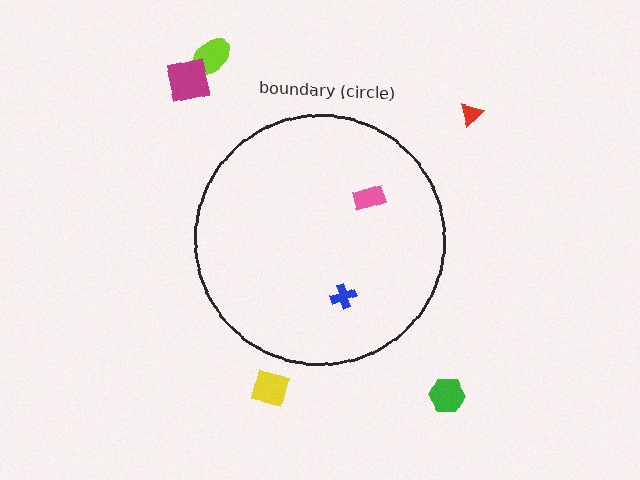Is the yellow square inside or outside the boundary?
Outside.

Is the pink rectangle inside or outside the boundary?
Inside.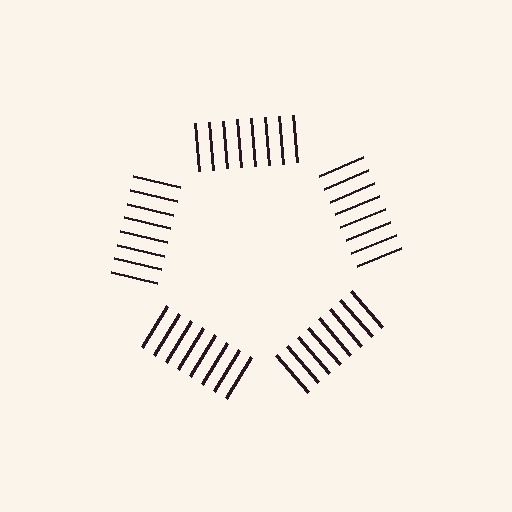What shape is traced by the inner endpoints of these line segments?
An illusory pentagon — the line segments terminate on its edges but no continuous stroke is drawn.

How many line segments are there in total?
40 — 8 along each of the 5 edges.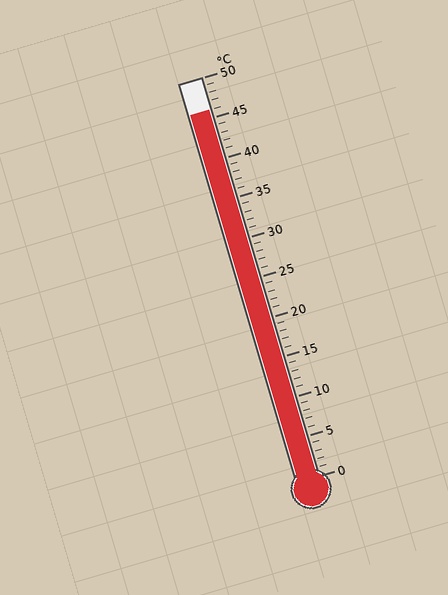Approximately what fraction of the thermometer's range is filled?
The thermometer is filled to approximately 90% of its range.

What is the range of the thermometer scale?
The thermometer scale ranges from 0°C to 50°C.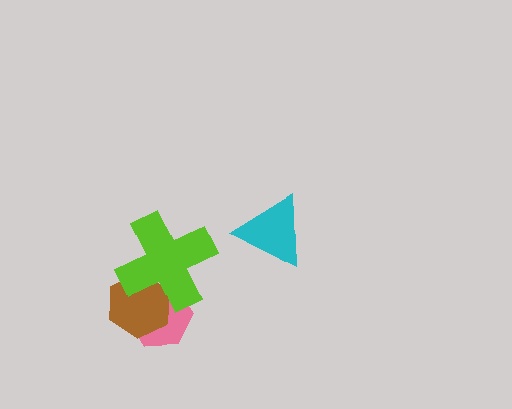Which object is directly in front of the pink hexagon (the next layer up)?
The brown hexagon is directly in front of the pink hexagon.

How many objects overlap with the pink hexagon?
2 objects overlap with the pink hexagon.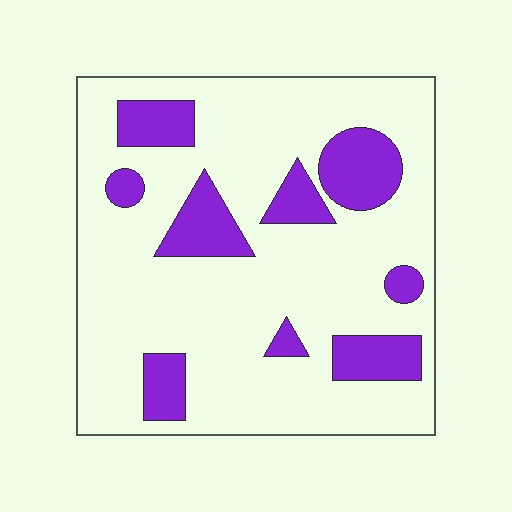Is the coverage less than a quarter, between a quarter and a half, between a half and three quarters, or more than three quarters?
Less than a quarter.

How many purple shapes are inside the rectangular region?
9.